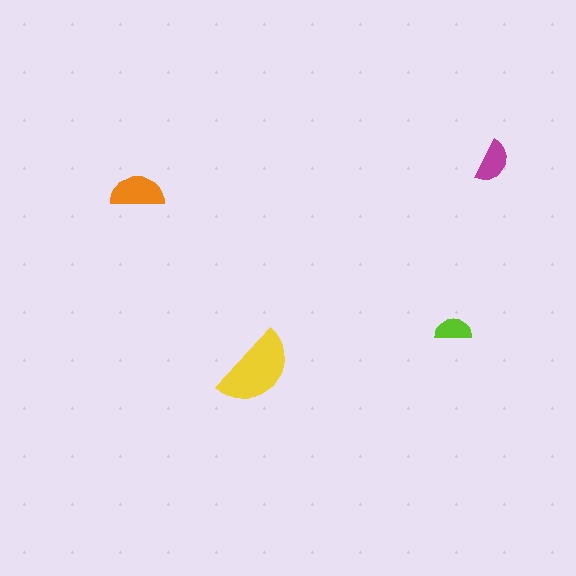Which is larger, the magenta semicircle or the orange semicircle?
The orange one.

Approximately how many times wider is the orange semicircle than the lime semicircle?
About 1.5 times wider.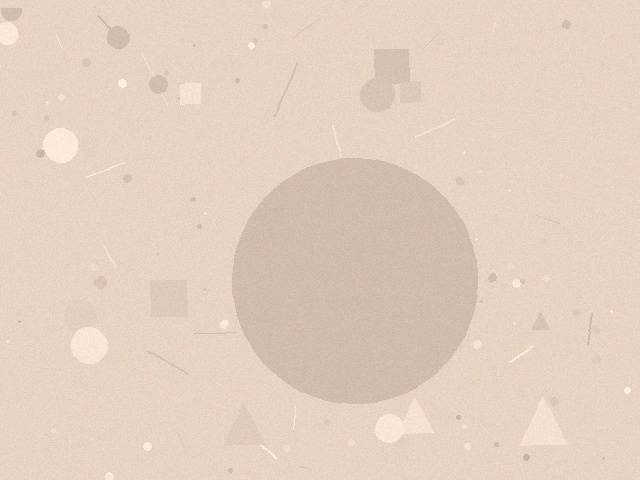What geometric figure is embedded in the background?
A circle is embedded in the background.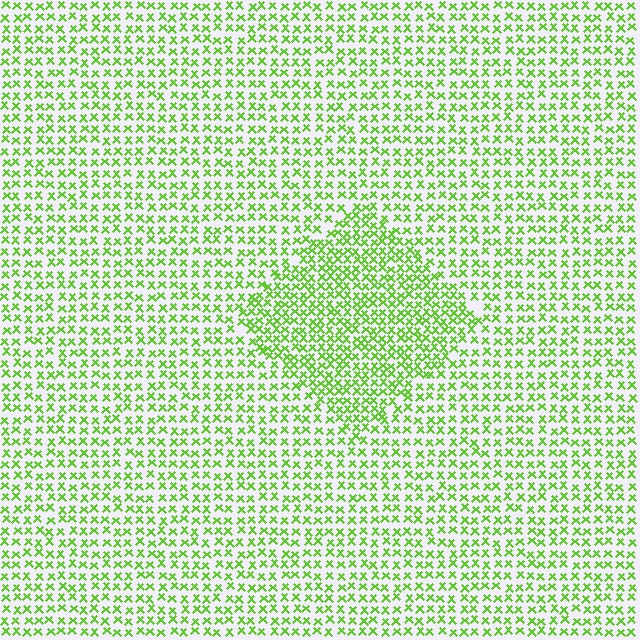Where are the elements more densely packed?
The elements are more densely packed inside the diamond boundary.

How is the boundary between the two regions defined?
The boundary is defined by a change in element density (approximately 1.6x ratio). All elements are the same color, size, and shape.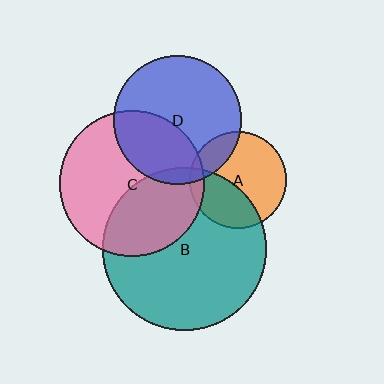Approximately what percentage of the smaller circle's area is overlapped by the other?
Approximately 35%.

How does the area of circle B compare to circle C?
Approximately 1.3 times.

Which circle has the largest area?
Circle B (teal).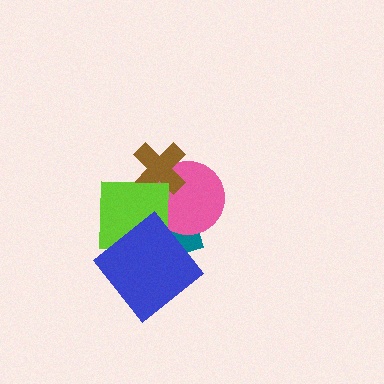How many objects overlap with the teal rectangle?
4 objects overlap with the teal rectangle.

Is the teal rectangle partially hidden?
Yes, it is partially covered by another shape.